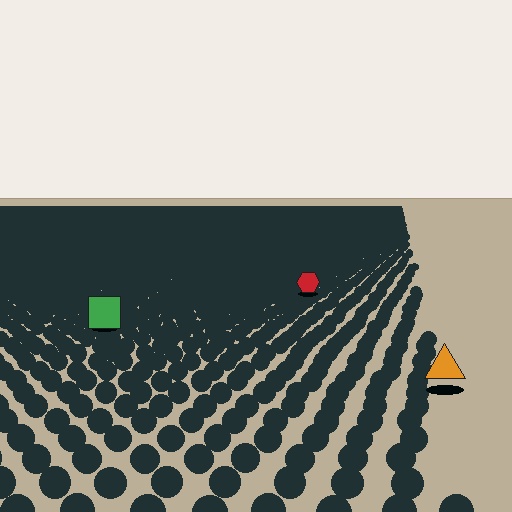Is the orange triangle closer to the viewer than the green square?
Yes. The orange triangle is closer — you can tell from the texture gradient: the ground texture is coarser near it.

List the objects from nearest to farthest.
From nearest to farthest: the orange triangle, the green square, the red hexagon.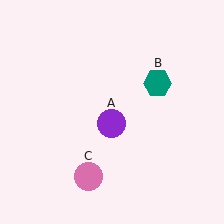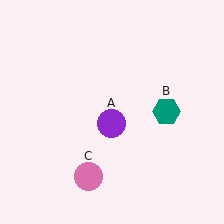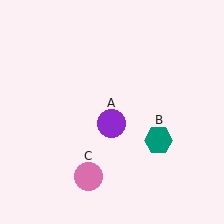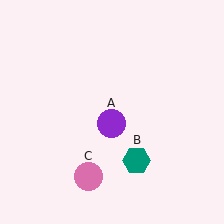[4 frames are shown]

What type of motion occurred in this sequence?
The teal hexagon (object B) rotated clockwise around the center of the scene.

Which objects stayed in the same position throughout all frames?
Purple circle (object A) and pink circle (object C) remained stationary.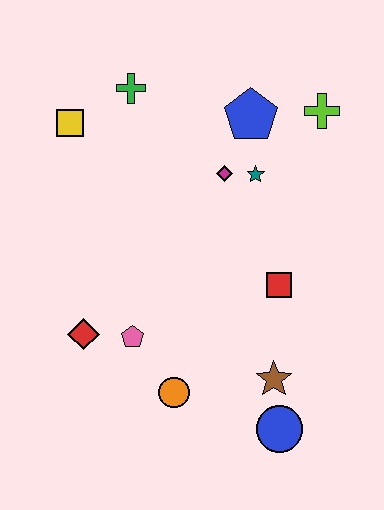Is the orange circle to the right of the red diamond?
Yes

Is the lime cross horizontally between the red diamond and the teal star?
No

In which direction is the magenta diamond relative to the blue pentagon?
The magenta diamond is below the blue pentagon.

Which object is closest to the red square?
The brown star is closest to the red square.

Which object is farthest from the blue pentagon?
The blue circle is farthest from the blue pentagon.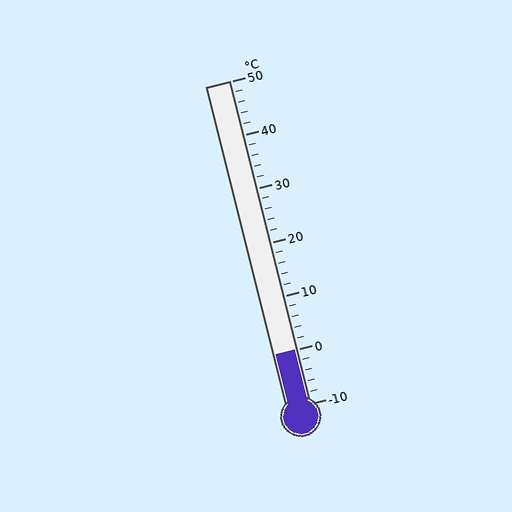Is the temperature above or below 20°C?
The temperature is below 20°C.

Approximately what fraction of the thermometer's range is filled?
The thermometer is filled to approximately 15% of its range.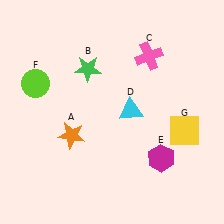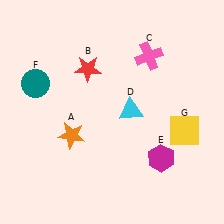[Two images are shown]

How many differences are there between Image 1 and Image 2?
There are 2 differences between the two images.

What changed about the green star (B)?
In Image 1, B is green. In Image 2, it changed to red.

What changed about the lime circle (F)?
In Image 1, F is lime. In Image 2, it changed to teal.